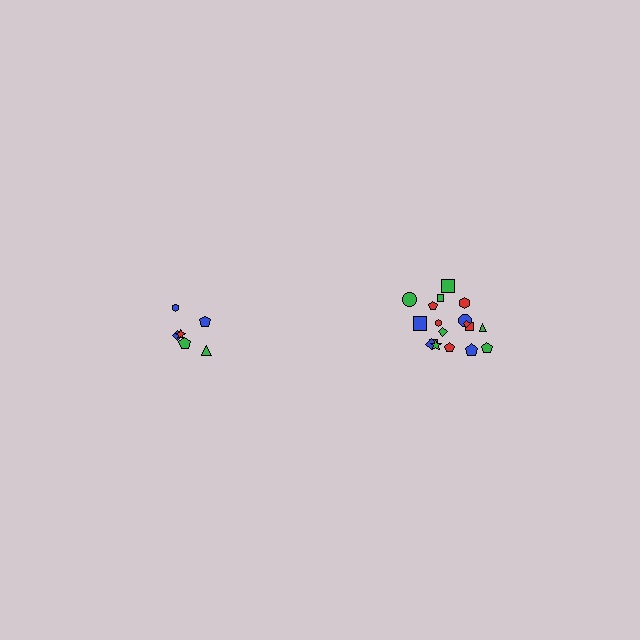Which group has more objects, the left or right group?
The right group.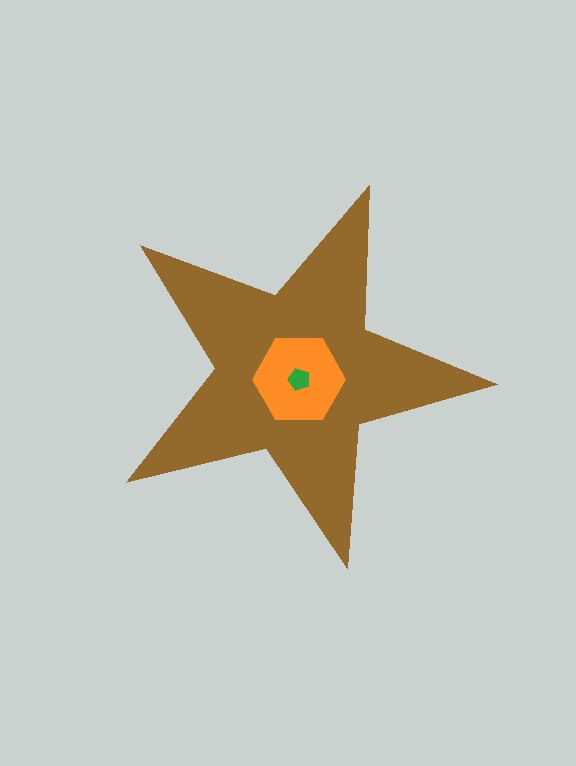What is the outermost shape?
The brown star.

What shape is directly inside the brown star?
The orange hexagon.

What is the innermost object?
The green pentagon.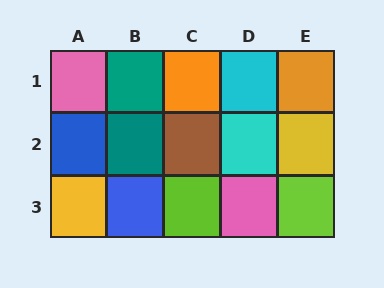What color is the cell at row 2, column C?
Brown.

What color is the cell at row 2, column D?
Cyan.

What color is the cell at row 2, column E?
Yellow.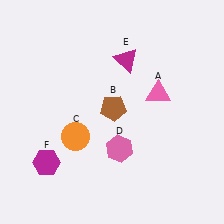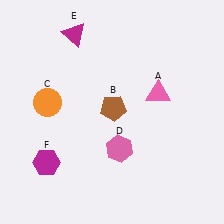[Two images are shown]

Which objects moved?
The objects that moved are: the orange circle (C), the magenta triangle (E).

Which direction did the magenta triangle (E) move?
The magenta triangle (E) moved left.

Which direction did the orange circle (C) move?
The orange circle (C) moved up.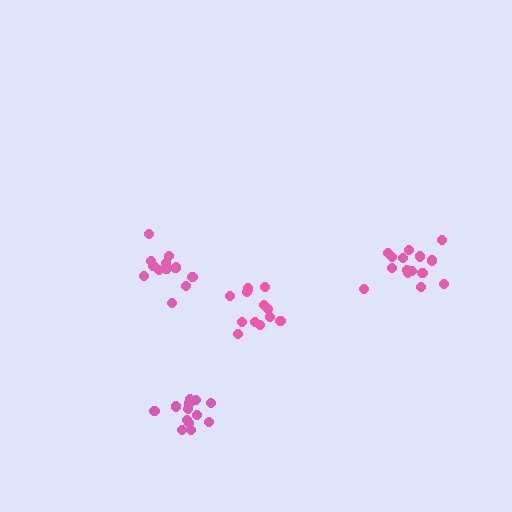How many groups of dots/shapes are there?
There are 4 groups.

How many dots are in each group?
Group 1: 14 dots, Group 2: 14 dots, Group 3: 15 dots, Group 4: 13 dots (56 total).